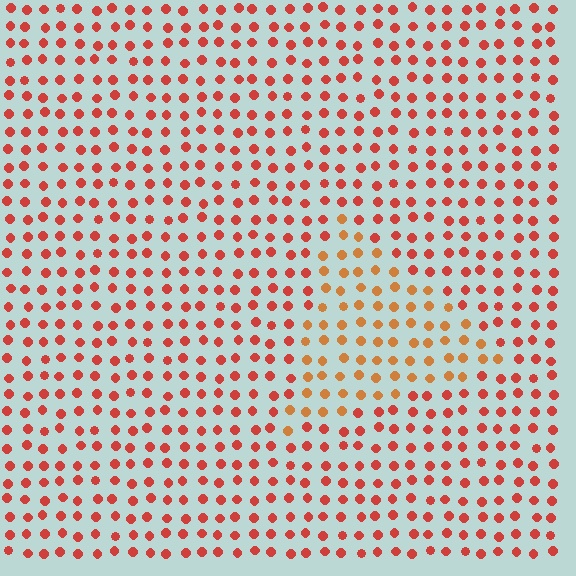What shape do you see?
I see a triangle.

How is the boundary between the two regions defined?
The boundary is defined purely by a slight shift in hue (about 27 degrees). Spacing, size, and orientation are identical on both sides.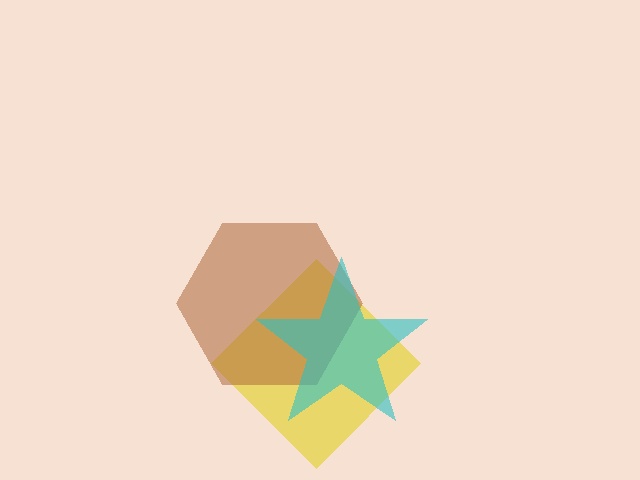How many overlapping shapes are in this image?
There are 3 overlapping shapes in the image.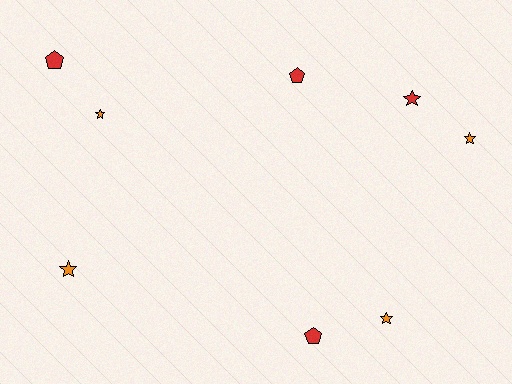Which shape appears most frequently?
Star, with 5 objects.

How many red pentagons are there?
There are 3 red pentagons.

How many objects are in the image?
There are 8 objects.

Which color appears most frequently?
Red, with 4 objects.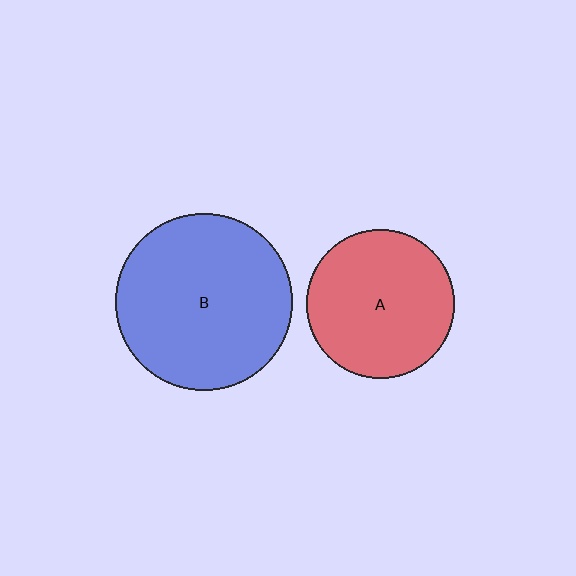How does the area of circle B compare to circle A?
Approximately 1.4 times.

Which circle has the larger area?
Circle B (blue).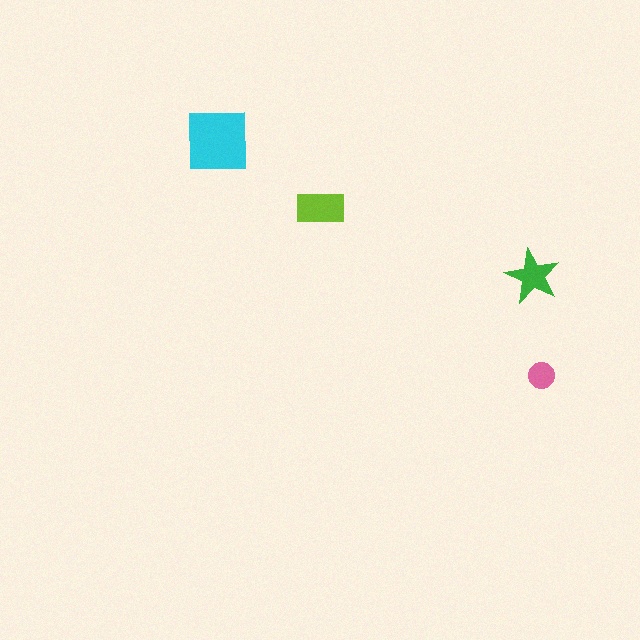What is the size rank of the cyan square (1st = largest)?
1st.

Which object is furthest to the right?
The pink circle is rightmost.